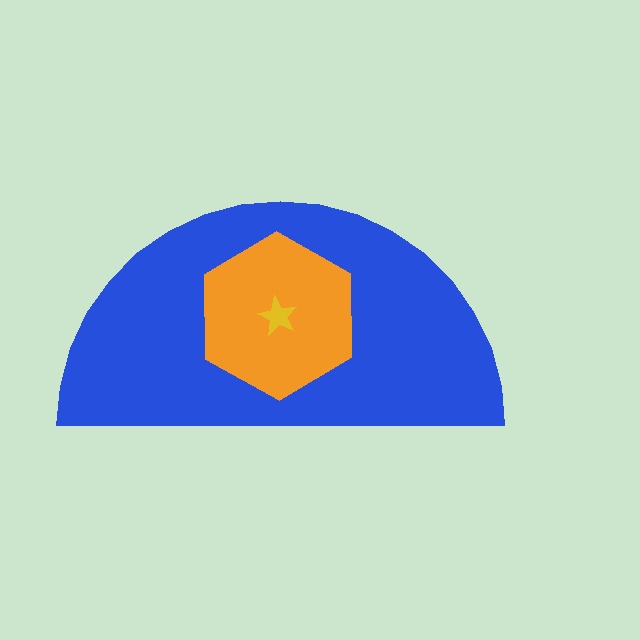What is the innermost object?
The yellow star.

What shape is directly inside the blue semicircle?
The orange hexagon.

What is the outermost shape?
The blue semicircle.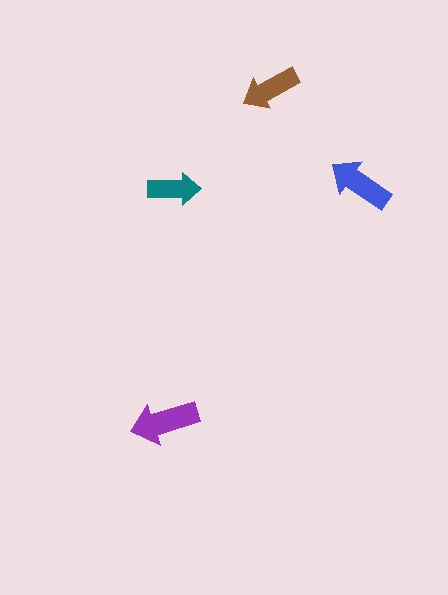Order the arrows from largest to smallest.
the purple one, the blue one, the brown one, the teal one.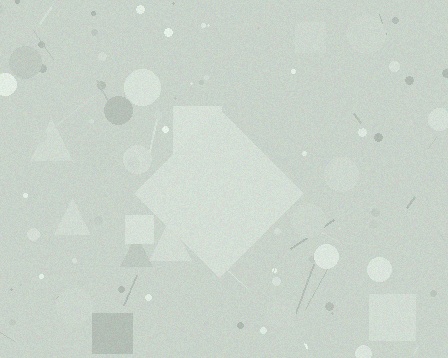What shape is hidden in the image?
A diamond is hidden in the image.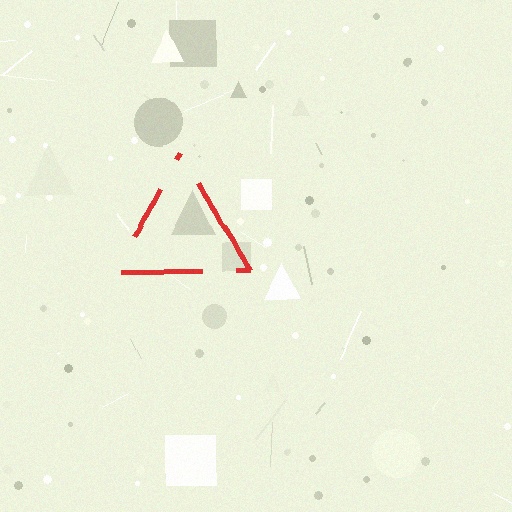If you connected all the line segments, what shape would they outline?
They would outline a triangle.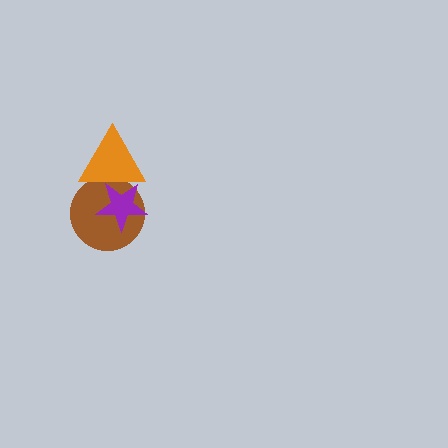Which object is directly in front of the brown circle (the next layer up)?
The purple star is directly in front of the brown circle.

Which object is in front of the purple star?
The orange triangle is in front of the purple star.